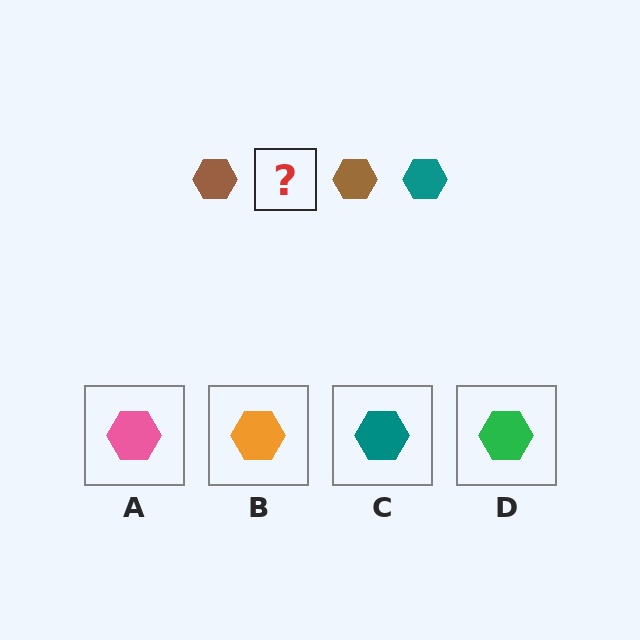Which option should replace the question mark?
Option C.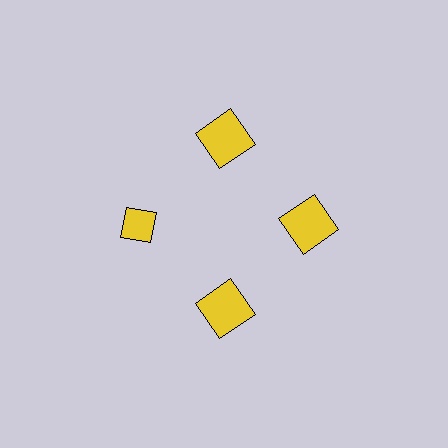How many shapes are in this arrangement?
There are 4 shapes arranged in a ring pattern.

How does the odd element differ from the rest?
It has a different shape: diamond instead of square.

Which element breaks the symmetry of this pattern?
The yellow diamond at roughly the 9 o'clock position breaks the symmetry. All other shapes are yellow squares.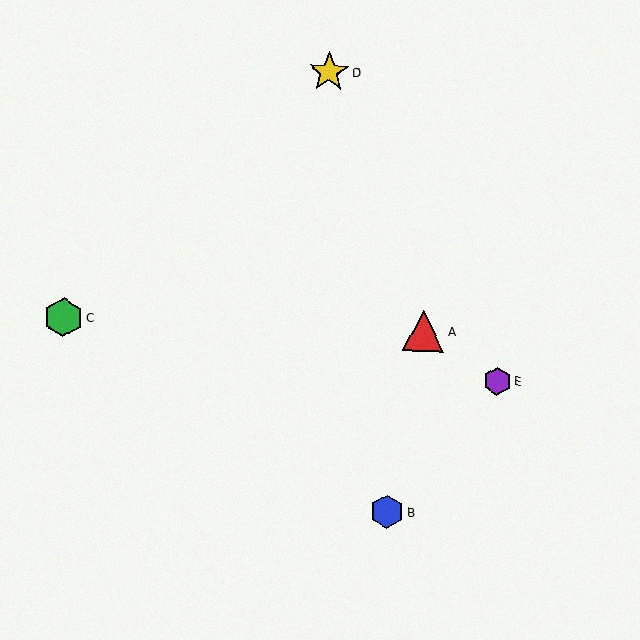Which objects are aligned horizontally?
Objects A, C are aligned horizontally.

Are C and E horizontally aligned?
No, C is at y≈317 and E is at y≈381.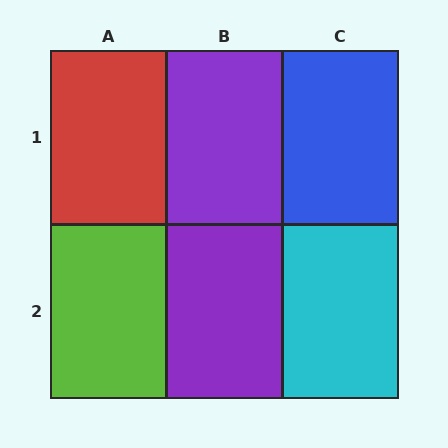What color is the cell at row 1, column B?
Purple.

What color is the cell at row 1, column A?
Red.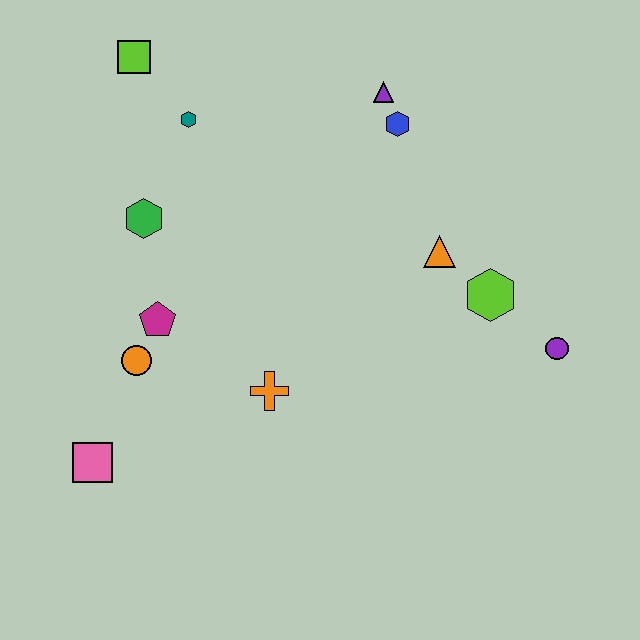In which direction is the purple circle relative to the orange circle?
The purple circle is to the right of the orange circle.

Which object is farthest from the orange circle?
The purple circle is farthest from the orange circle.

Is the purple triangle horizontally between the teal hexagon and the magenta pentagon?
No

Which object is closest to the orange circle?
The magenta pentagon is closest to the orange circle.